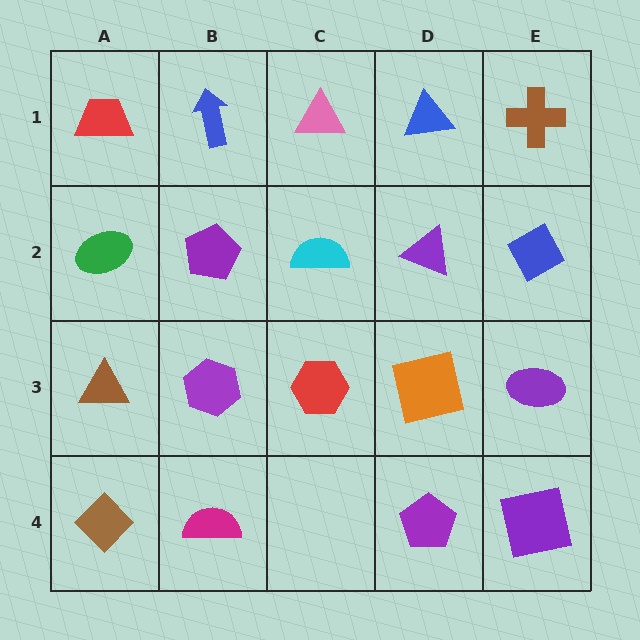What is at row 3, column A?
A brown triangle.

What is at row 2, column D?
A purple triangle.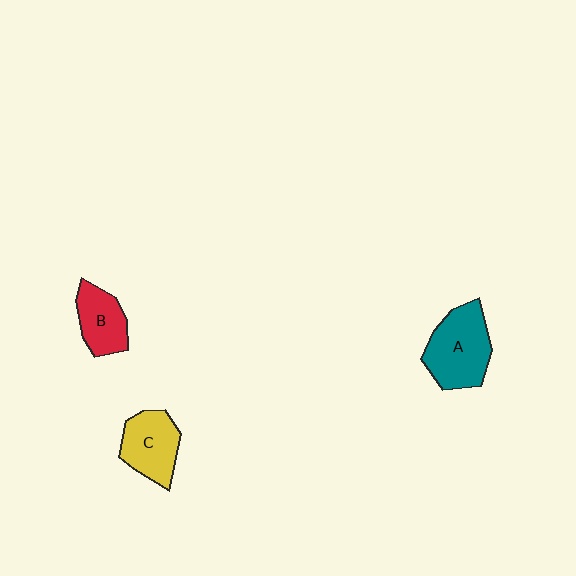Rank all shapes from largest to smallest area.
From largest to smallest: A (teal), C (yellow), B (red).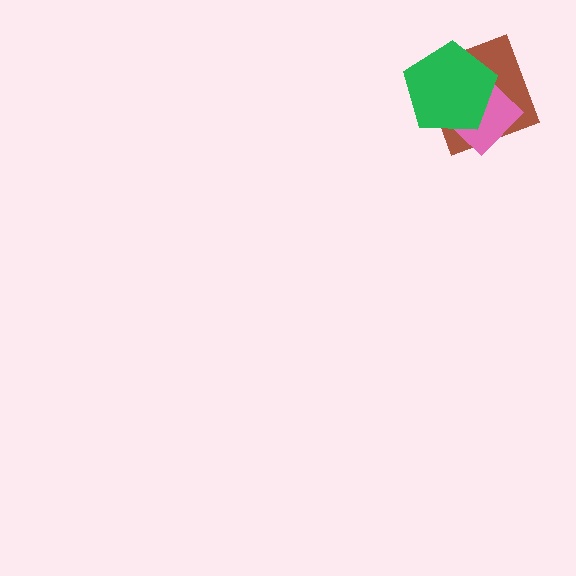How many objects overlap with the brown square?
2 objects overlap with the brown square.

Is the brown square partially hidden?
Yes, it is partially covered by another shape.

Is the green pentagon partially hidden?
No, no other shape covers it.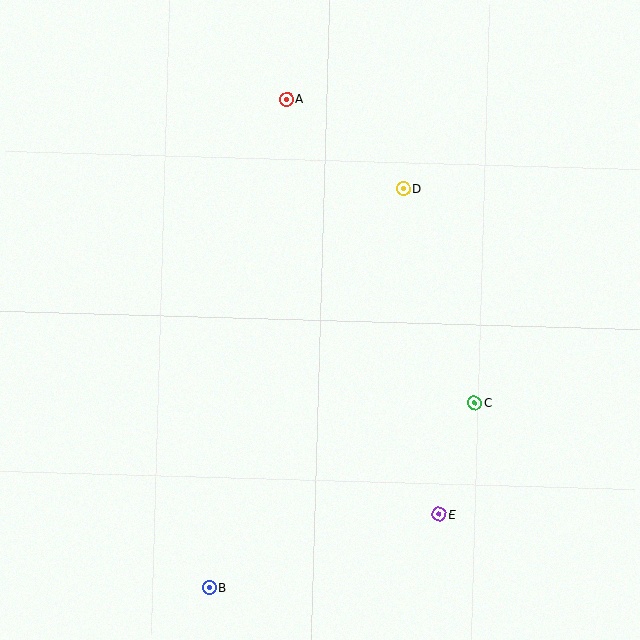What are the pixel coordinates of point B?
Point B is at (210, 588).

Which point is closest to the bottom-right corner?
Point E is closest to the bottom-right corner.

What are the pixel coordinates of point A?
Point A is at (287, 99).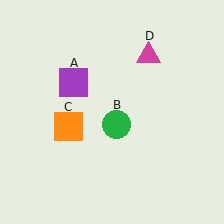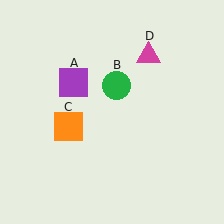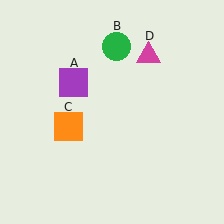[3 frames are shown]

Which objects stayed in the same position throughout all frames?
Purple square (object A) and orange square (object C) and magenta triangle (object D) remained stationary.